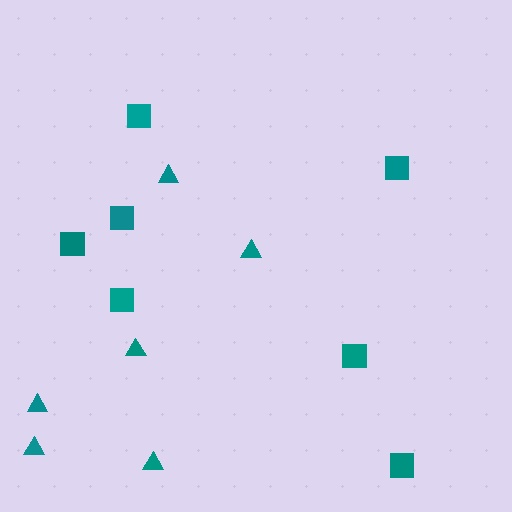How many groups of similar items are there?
There are 2 groups: one group of triangles (6) and one group of squares (7).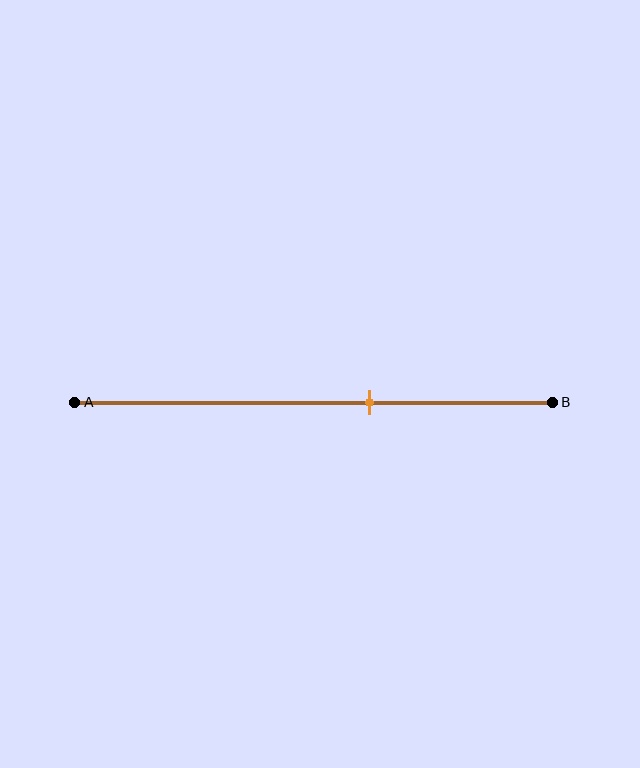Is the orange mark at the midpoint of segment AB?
No, the mark is at about 60% from A, not at the 50% midpoint.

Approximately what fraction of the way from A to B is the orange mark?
The orange mark is approximately 60% of the way from A to B.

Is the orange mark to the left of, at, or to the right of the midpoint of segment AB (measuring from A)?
The orange mark is to the right of the midpoint of segment AB.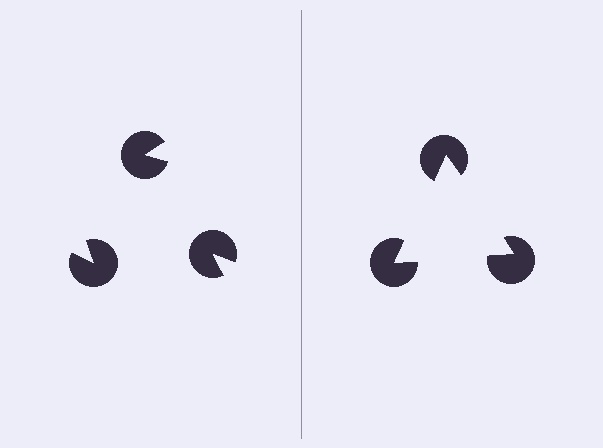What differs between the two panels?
The pac-man discs are positioned identically on both sides; only the wedge orientations differ. On the right they align to a triangle; on the left they are misaligned.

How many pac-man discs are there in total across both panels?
6 — 3 on each side.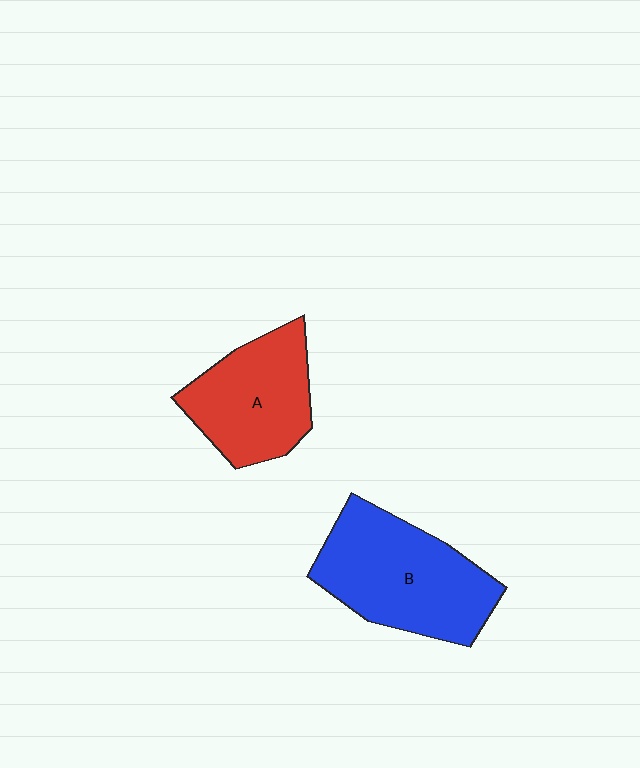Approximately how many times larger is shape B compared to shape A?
Approximately 1.3 times.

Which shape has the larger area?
Shape B (blue).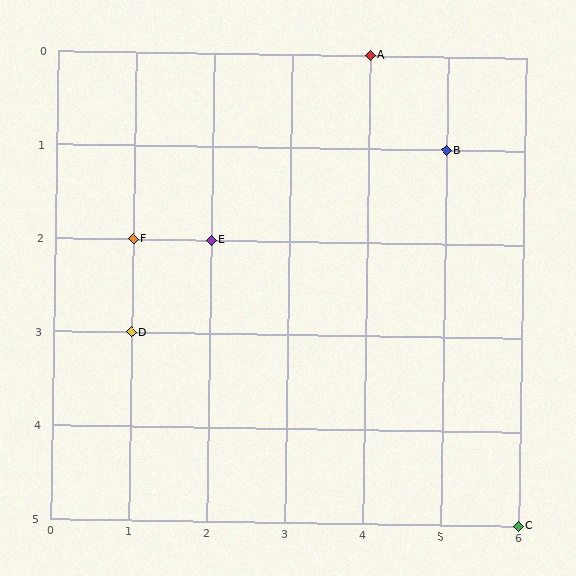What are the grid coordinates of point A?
Point A is at grid coordinates (4, 0).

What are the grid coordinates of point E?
Point E is at grid coordinates (2, 2).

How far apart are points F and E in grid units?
Points F and E are 1 column apart.